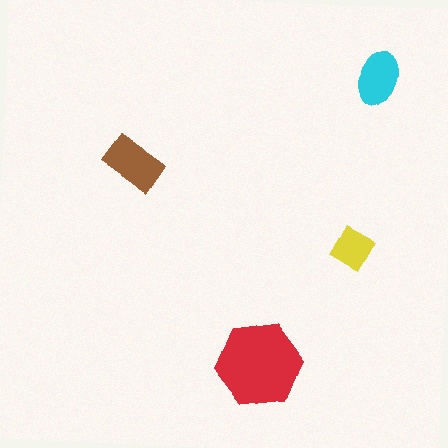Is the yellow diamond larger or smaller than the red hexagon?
Smaller.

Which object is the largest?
The red hexagon.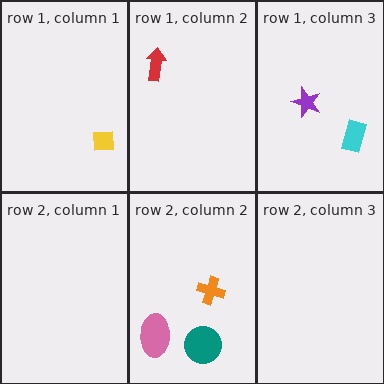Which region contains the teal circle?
The row 2, column 2 region.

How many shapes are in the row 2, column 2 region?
3.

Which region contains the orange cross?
The row 2, column 2 region.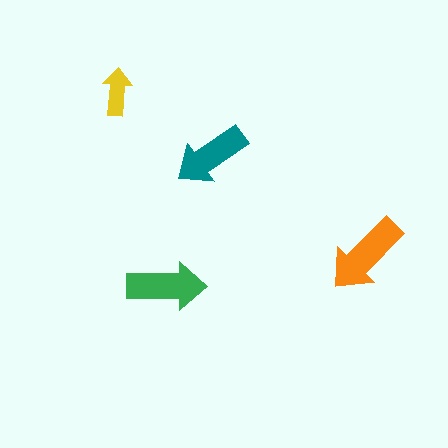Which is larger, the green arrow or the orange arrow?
The orange one.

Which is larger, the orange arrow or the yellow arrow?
The orange one.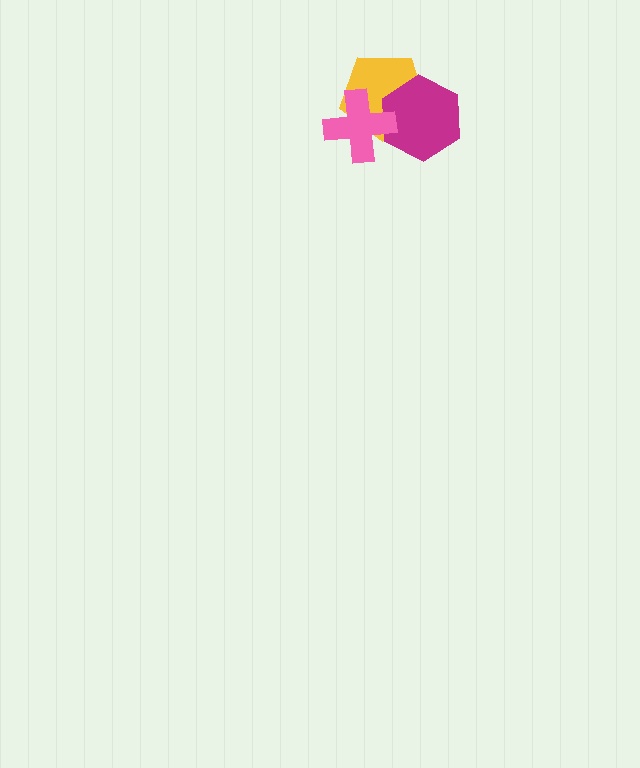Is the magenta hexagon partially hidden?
Yes, it is partially covered by another shape.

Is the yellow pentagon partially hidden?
Yes, it is partially covered by another shape.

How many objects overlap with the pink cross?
2 objects overlap with the pink cross.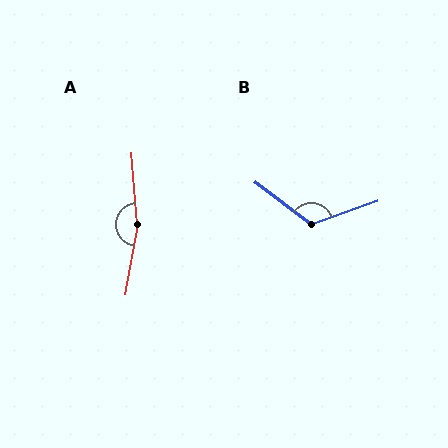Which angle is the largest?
A, at approximately 166 degrees.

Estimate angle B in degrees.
Approximately 124 degrees.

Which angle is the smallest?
B, at approximately 124 degrees.